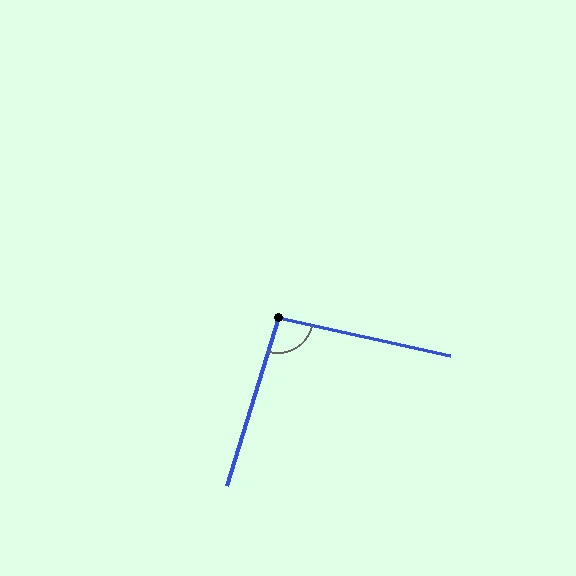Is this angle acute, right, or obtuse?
It is approximately a right angle.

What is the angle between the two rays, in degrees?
Approximately 95 degrees.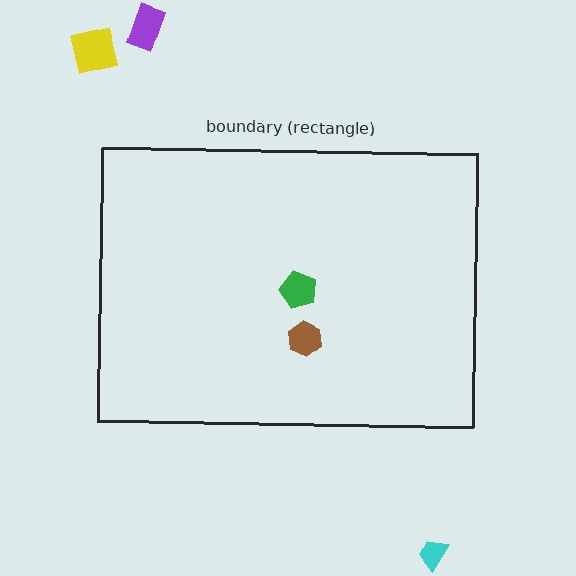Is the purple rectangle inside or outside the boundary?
Outside.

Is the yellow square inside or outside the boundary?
Outside.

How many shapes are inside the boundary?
2 inside, 3 outside.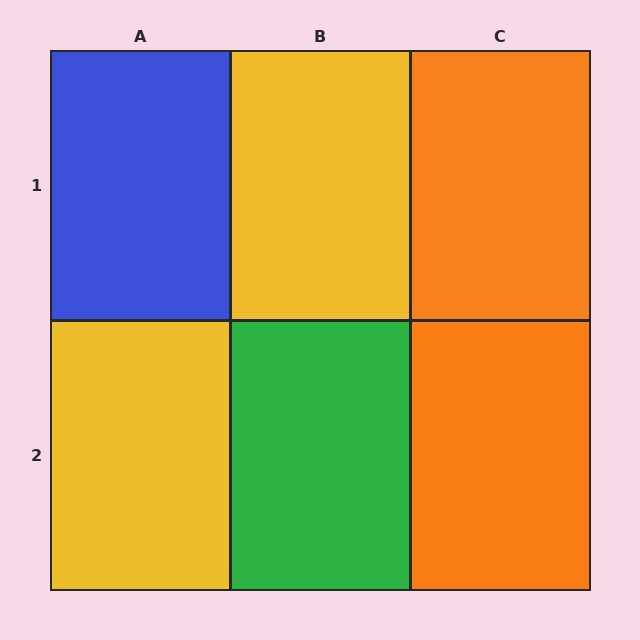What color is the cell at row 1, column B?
Yellow.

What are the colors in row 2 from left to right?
Yellow, green, orange.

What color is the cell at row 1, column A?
Blue.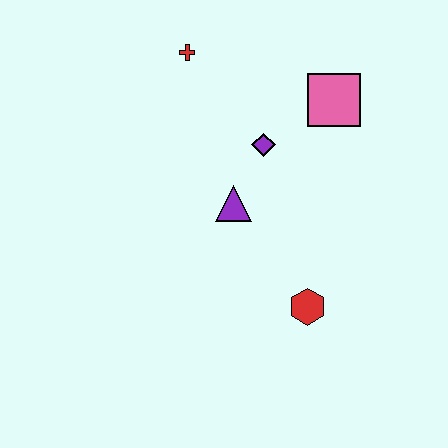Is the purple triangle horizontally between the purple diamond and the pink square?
No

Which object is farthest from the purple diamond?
The red hexagon is farthest from the purple diamond.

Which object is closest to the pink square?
The purple diamond is closest to the pink square.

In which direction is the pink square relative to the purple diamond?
The pink square is to the right of the purple diamond.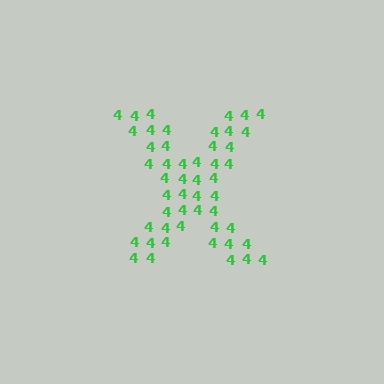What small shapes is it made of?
It is made of small digit 4's.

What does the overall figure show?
The overall figure shows the letter X.